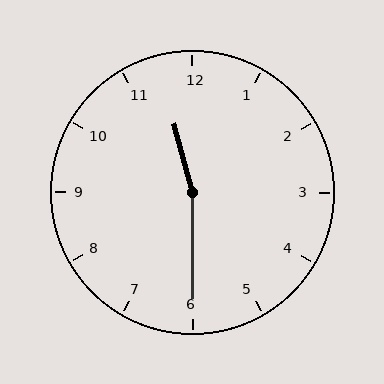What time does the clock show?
11:30.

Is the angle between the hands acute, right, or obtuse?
It is obtuse.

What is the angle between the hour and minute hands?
Approximately 165 degrees.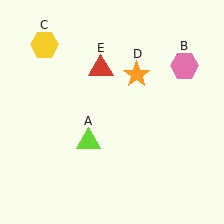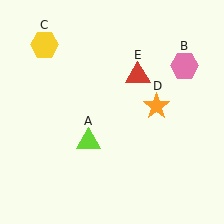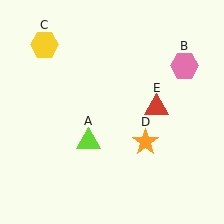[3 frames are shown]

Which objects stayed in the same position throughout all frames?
Lime triangle (object A) and pink hexagon (object B) and yellow hexagon (object C) remained stationary.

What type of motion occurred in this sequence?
The orange star (object D), red triangle (object E) rotated clockwise around the center of the scene.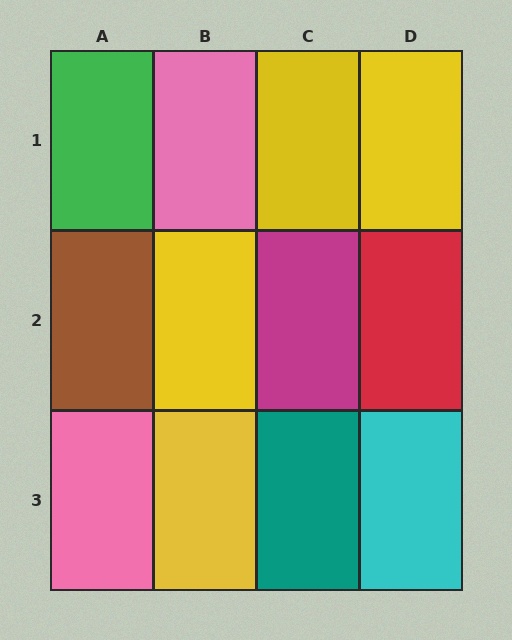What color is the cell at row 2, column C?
Magenta.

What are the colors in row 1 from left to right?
Green, pink, yellow, yellow.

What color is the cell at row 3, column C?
Teal.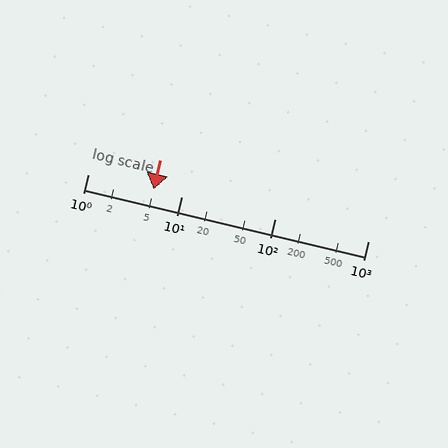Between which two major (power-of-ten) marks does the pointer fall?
The pointer is between 1 and 10.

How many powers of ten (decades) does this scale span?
The scale spans 3 decades, from 1 to 1000.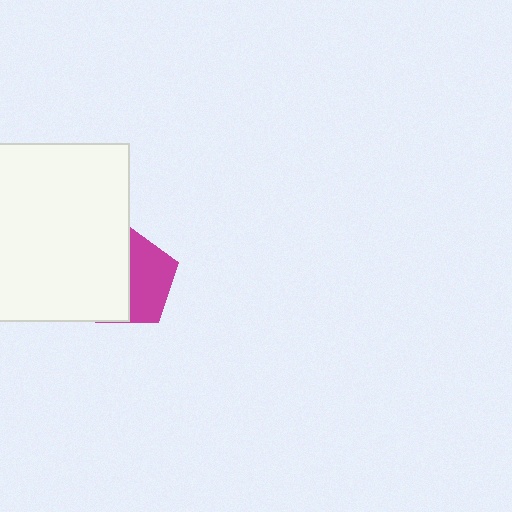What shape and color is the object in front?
The object in front is a white rectangle.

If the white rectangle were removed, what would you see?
You would see the complete magenta pentagon.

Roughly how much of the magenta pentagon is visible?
About half of it is visible (roughly 48%).